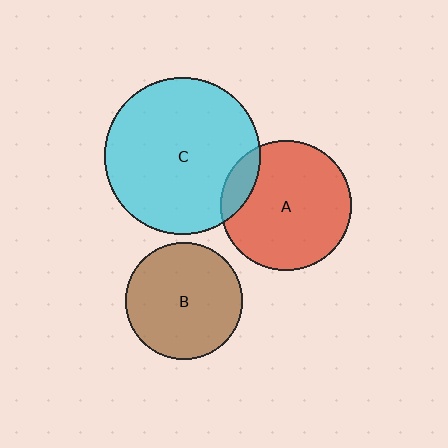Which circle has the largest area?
Circle C (cyan).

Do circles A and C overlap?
Yes.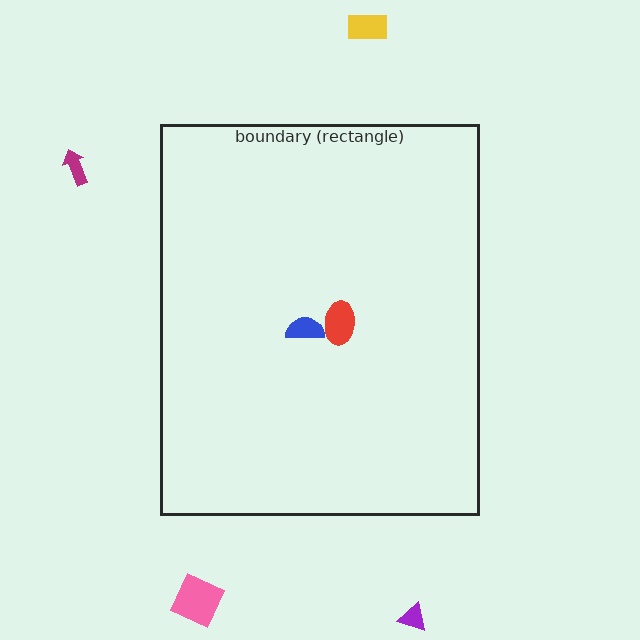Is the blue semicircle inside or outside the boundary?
Inside.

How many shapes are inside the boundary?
2 inside, 4 outside.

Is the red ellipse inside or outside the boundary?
Inside.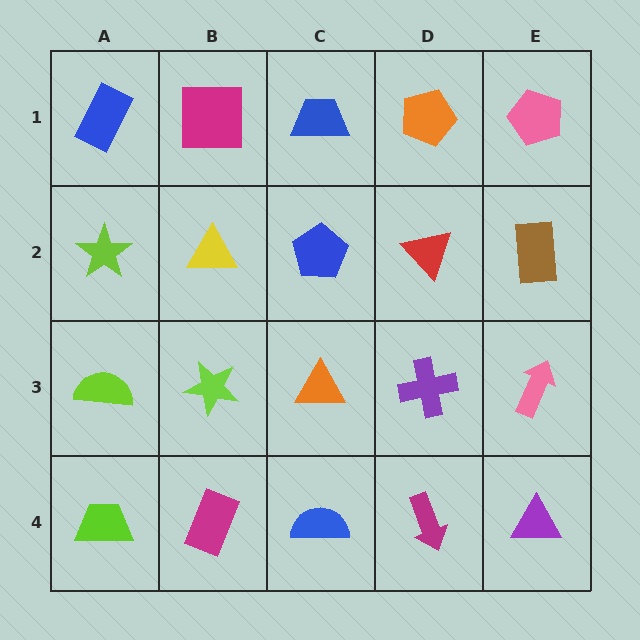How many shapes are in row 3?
5 shapes.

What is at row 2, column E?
A brown rectangle.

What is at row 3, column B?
A lime star.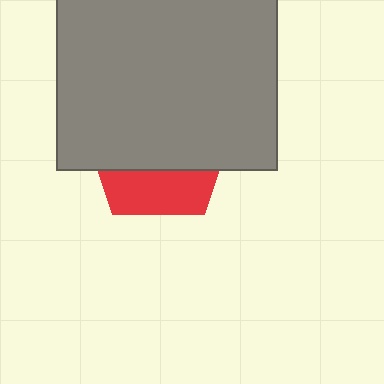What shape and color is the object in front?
The object in front is a gray square.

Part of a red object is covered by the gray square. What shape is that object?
It is a pentagon.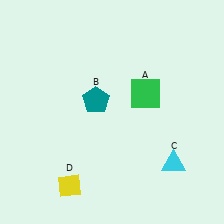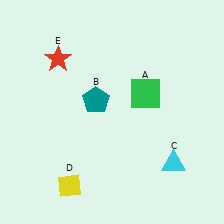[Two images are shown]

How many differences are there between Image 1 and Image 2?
There is 1 difference between the two images.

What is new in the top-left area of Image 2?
A red star (E) was added in the top-left area of Image 2.